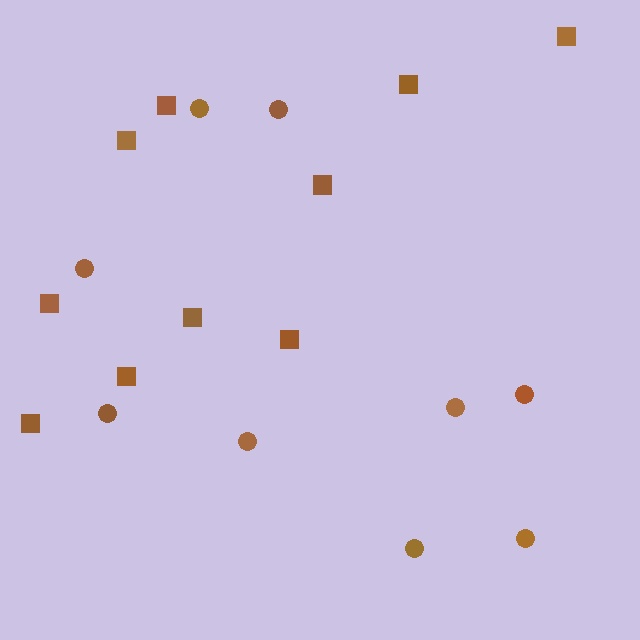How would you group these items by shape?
There are 2 groups: one group of circles (9) and one group of squares (10).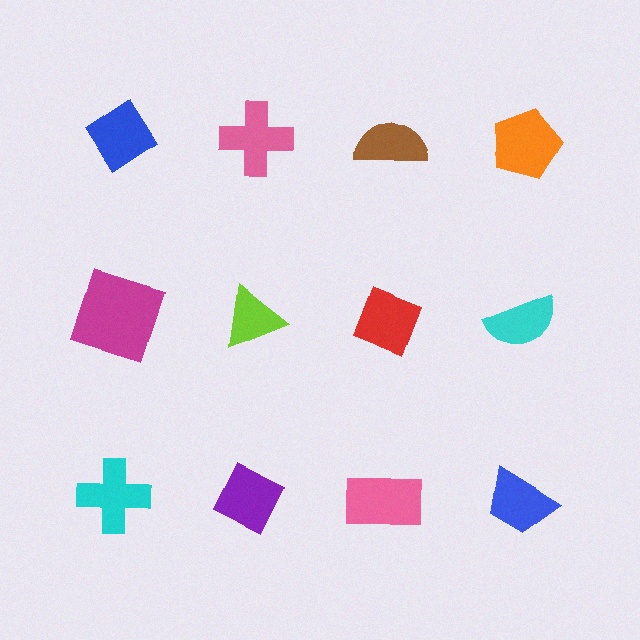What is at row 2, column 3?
A red diamond.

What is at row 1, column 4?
An orange pentagon.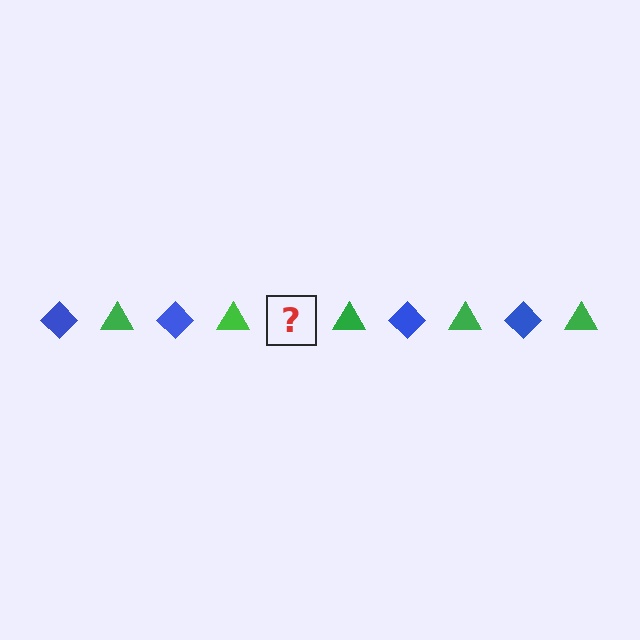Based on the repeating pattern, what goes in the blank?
The blank should be a blue diamond.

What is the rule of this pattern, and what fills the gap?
The rule is that the pattern alternates between blue diamond and green triangle. The gap should be filled with a blue diamond.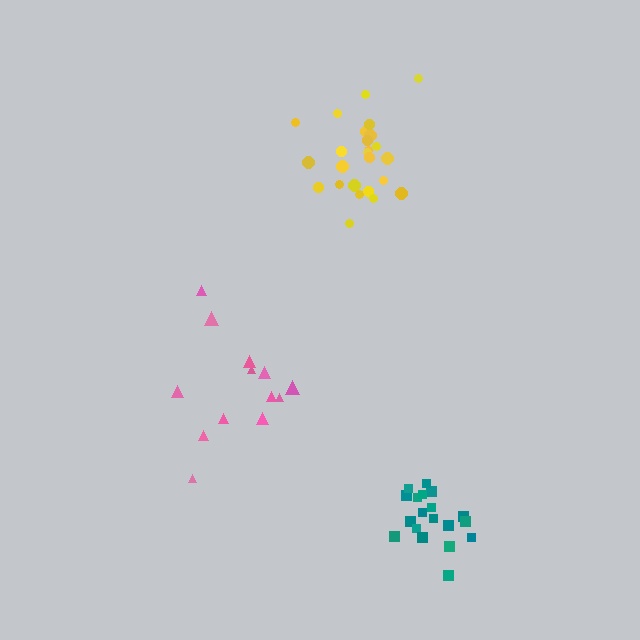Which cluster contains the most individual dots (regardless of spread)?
Yellow (25).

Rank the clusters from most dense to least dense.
teal, yellow, pink.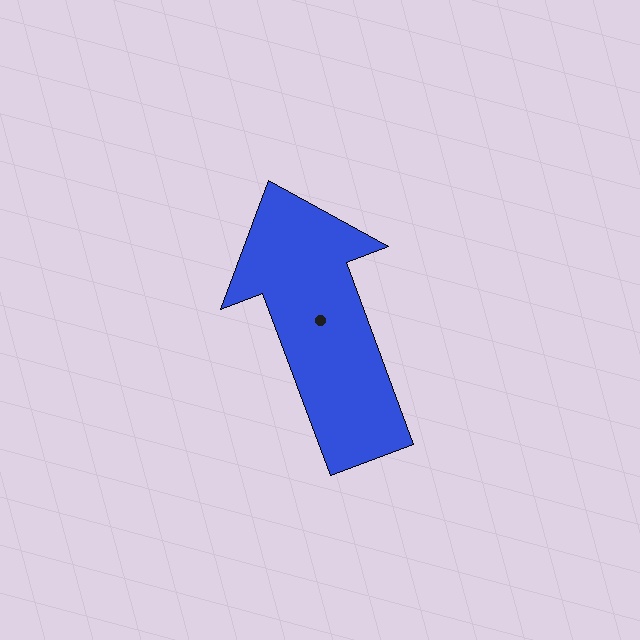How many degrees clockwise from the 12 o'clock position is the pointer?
Approximately 340 degrees.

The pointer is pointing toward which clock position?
Roughly 11 o'clock.